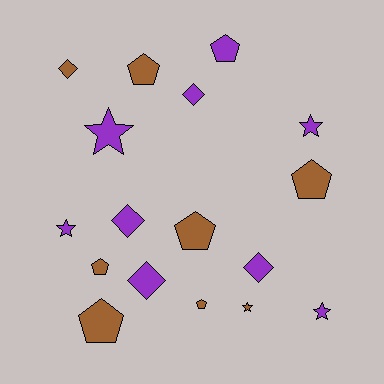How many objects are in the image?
There are 17 objects.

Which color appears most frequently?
Purple, with 9 objects.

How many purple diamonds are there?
There are 4 purple diamonds.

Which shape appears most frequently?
Pentagon, with 7 objects.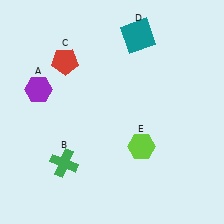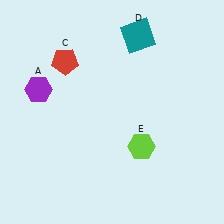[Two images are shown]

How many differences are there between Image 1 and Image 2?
There is 1 difference between the two images.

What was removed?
The green cross (B) was removed in Image 2.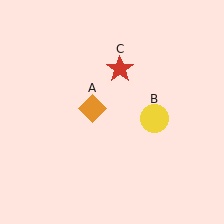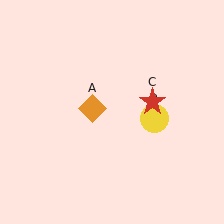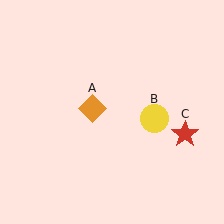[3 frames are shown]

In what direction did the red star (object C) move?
The red star (object C) moved down and to the right.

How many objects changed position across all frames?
1 object changed position: red star (object C).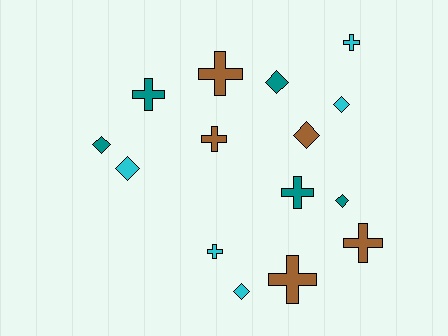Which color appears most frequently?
Brown, with 5 objects.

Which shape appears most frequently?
Cross, with 8 objects.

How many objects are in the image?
There are 15 objects.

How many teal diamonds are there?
There are 3 teal diamonds.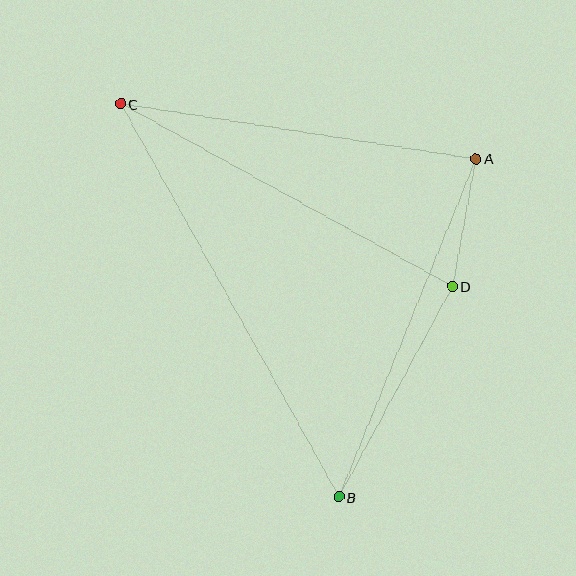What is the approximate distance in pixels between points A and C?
The distance between A and C is approximately 360 pixels.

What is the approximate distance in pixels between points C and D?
The distance between C and D is approximately 379 pixels.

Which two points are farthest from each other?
Points B and C are farthest from each other.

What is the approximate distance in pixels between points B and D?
The distance between B and D is approximately 239 pixels.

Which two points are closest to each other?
Points A and D are closest to each other.